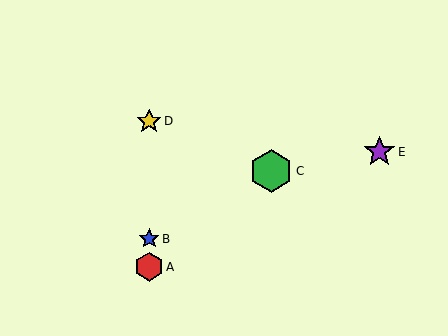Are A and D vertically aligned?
Yes, both are at x≈149.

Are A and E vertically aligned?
No, A is at x≈149 and E is at x≈379.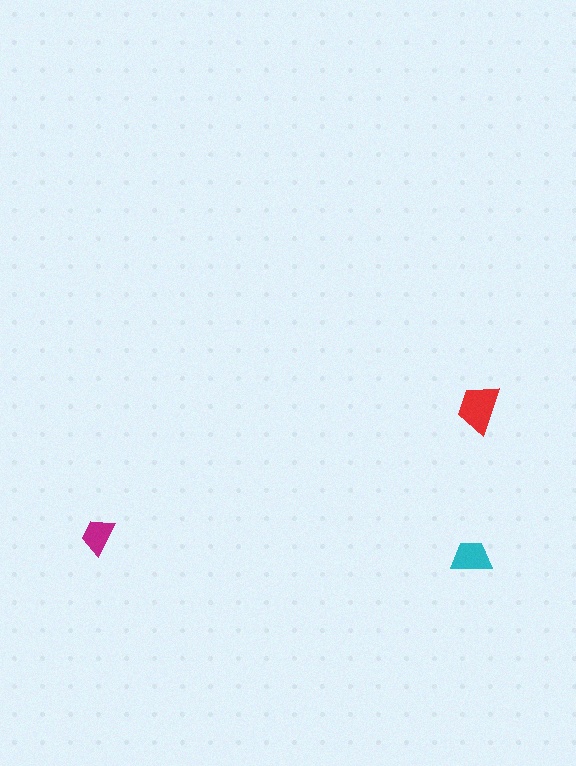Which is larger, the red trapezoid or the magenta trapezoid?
The red one.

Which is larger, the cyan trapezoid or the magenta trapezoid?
The cyan one.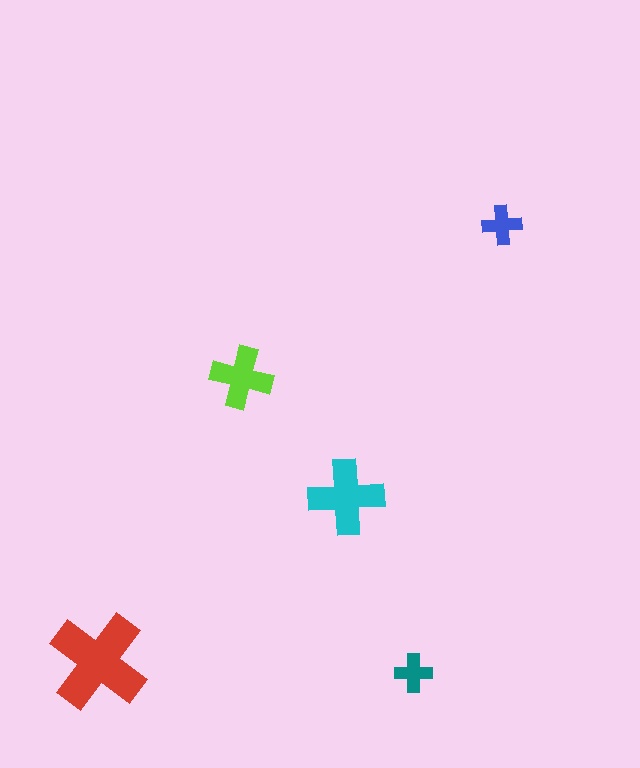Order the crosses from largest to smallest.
the red one, the cyan one, the lime one, the blue one, the teal one.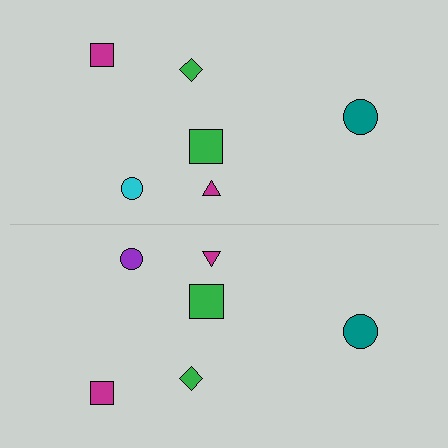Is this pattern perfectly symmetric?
No, the pattern is not perfectly symmetric. The purple circle on the bottom side breaks the symmetry — its mirror counterpart is cyan.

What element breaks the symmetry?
The purple circle on the bottom side breaks the symmetry — its mirror counterpart is cyan.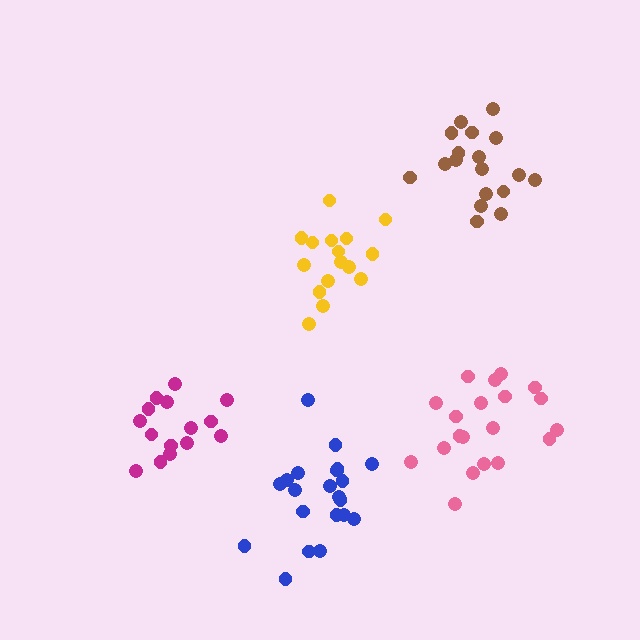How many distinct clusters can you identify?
There are 5 distinct clusters.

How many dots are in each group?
Group 1: 16 dots, Group 2: 20 dots, Group 3: 18 dots, Group 4: 15 dots, Group 5: 21 dots (90 total).